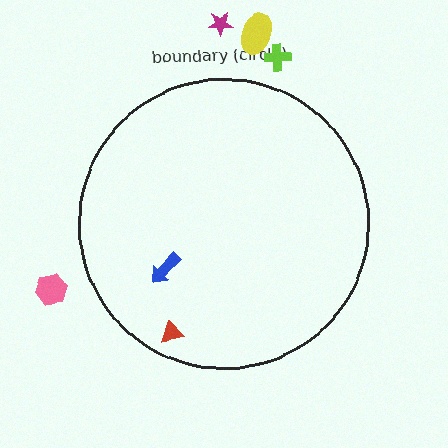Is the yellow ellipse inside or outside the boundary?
Outside.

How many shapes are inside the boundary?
2 inside, 4 outside.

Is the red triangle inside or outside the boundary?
Inside.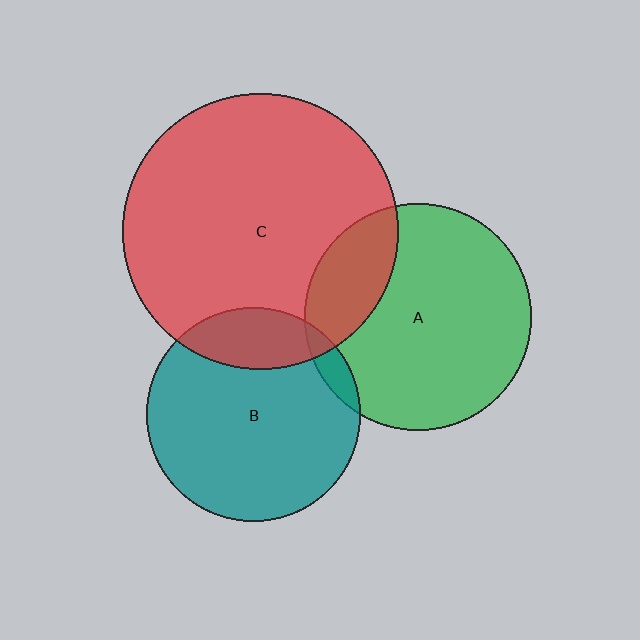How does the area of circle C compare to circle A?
Approximately 1.5 times.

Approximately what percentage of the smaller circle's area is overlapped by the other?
Approximately 5%.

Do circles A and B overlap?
Yes.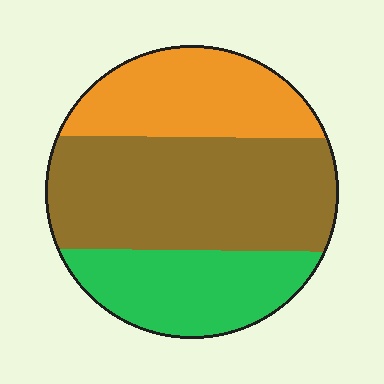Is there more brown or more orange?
Brown.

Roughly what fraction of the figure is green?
Green covers 25% of the figure.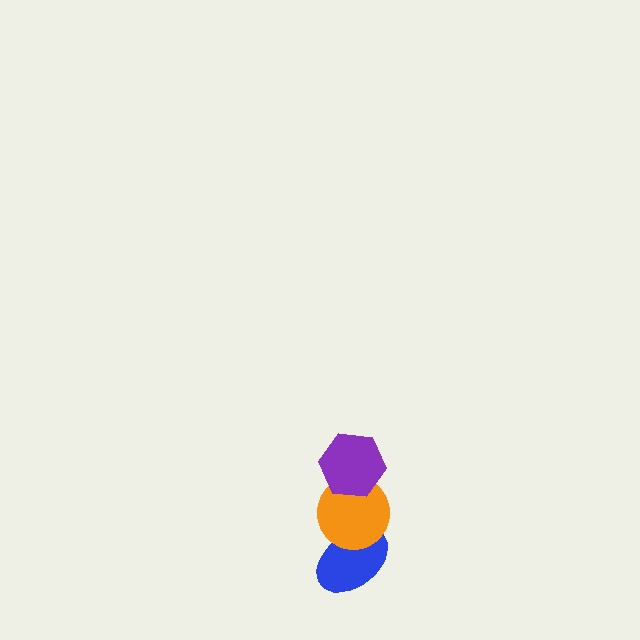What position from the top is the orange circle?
The orange circle is 2nd from the top.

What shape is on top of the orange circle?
The purple hexagon is on top of the orange circle.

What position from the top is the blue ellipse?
The blue ellipse is 3rd from the top.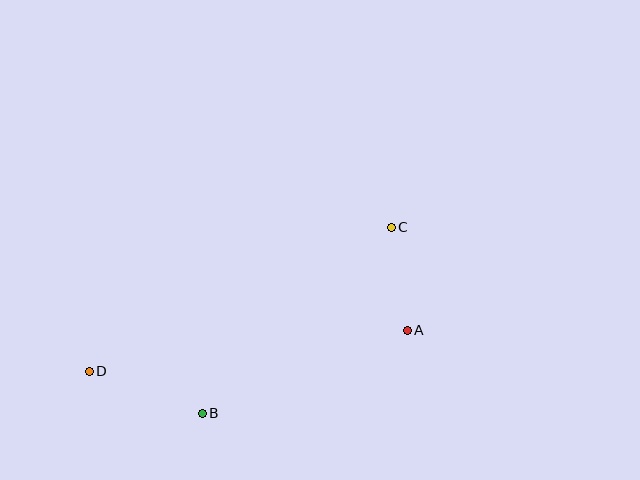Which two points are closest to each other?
Points A and C are closest to each other.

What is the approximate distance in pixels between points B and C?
The distance between B and C is approximately 265 pixels.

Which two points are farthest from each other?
Points C and D are farthest from each other.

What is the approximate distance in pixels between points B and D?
The distance between B and D is approximately 121 pixels.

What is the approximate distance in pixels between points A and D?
The distance between A and D is approximately 321 pixels.